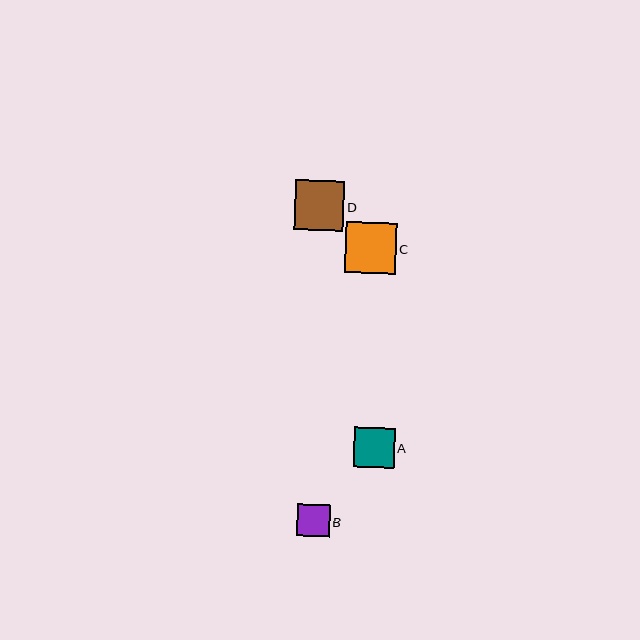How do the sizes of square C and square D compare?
Square C and square D are approximately the same size.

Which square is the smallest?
Square B is the smallest with a size of approximately 33 pixels.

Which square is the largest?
Square C is the largest with a size of approximately 51 pixels.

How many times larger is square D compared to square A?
Square D is approximately 1.2 times the size of square A.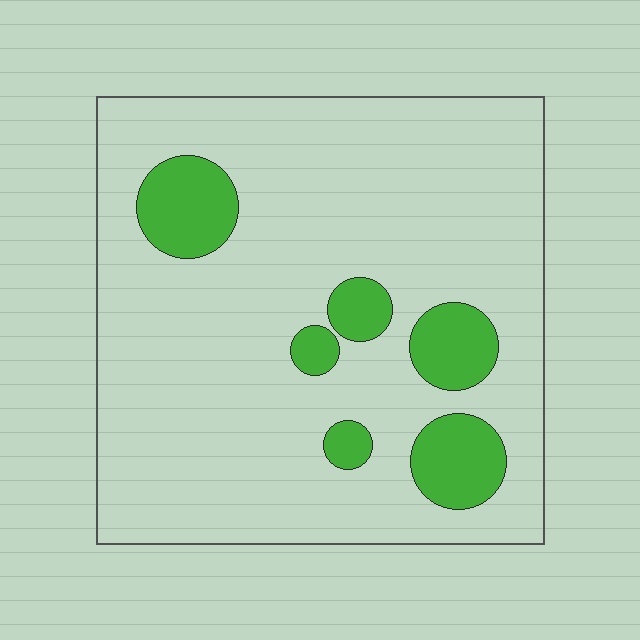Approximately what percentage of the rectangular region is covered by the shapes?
Approximately 15%.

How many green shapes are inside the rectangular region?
6.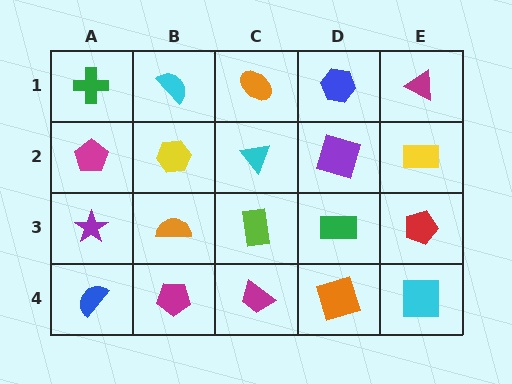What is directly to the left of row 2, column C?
A yellow hexagon.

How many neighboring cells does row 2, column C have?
4.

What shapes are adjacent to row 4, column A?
A purple star (row 3, column A), a magenta pentagon (row 4, column B).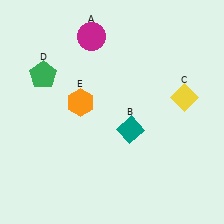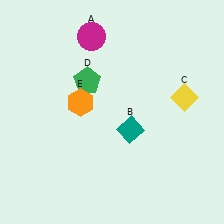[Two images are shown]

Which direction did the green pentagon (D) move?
The green pentagon (D) moved right.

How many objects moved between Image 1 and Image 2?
1 object moved between the two images.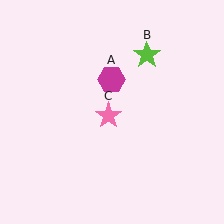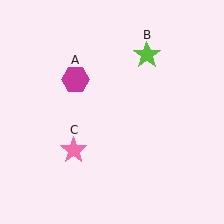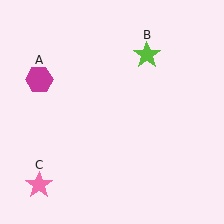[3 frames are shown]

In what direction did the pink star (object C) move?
The pink star (object C) moved down and to the left.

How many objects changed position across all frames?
2 objects changed position: magenta hexagon (object A), pink star (object C).